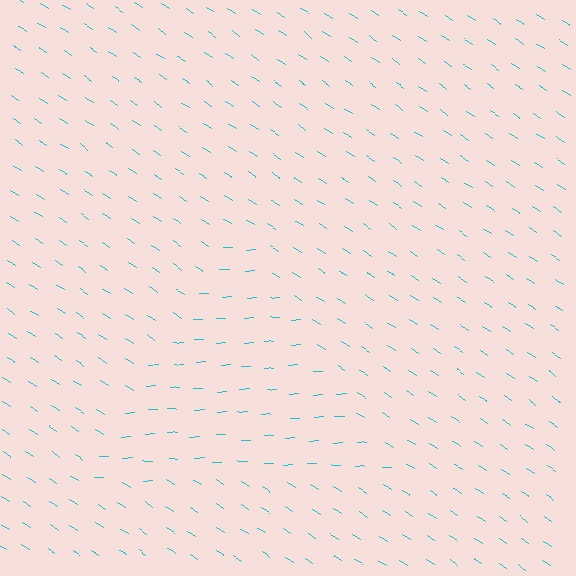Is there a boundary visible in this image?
Yes, there is a texture boundary formed by a change in line orientation.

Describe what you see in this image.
The image is filled with small cyan line segments. A triangle region in the image has lines oriented differently from the surrounding lines, creating a visible texture boundary.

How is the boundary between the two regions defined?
The boundary is defined purely by a change in line orientation (approximately 37 degrees difference). All lines are the same color and thickness.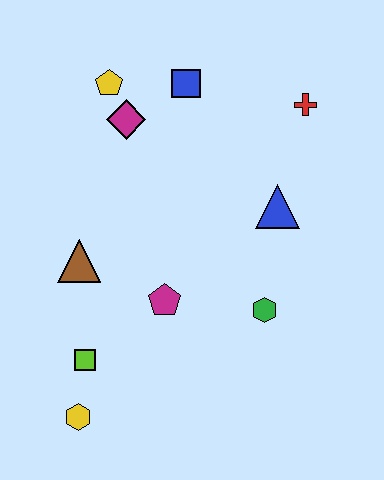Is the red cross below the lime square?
No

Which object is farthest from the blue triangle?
The yellow hexagon is farthest from the blue triangle.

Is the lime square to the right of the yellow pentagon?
No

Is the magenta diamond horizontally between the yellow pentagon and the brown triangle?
No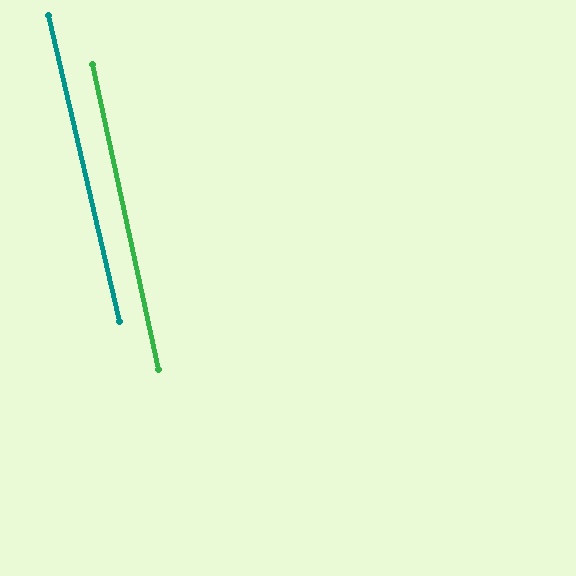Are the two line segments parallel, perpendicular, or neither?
Parallel — their directions differ by only 0.8°.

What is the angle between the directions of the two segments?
Approximately 1 degree.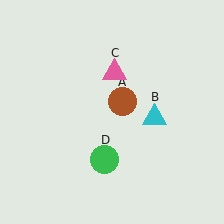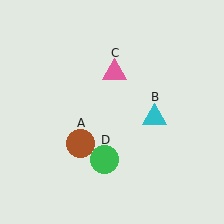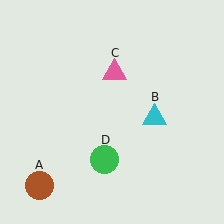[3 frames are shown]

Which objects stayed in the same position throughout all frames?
Cyan triangle (object B) and pink triangle (object C) and green circle (object D) remained stationary.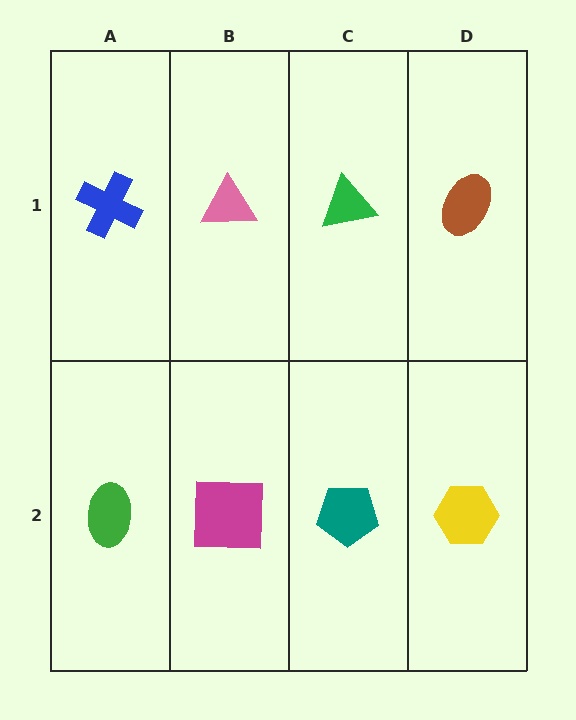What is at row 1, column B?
A pink triangle.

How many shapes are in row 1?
4 shapes.